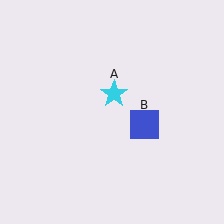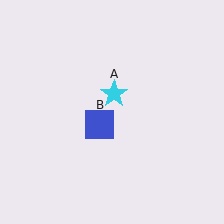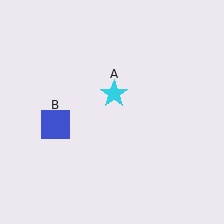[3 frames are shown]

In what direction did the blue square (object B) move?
The blue square (object B) moved left.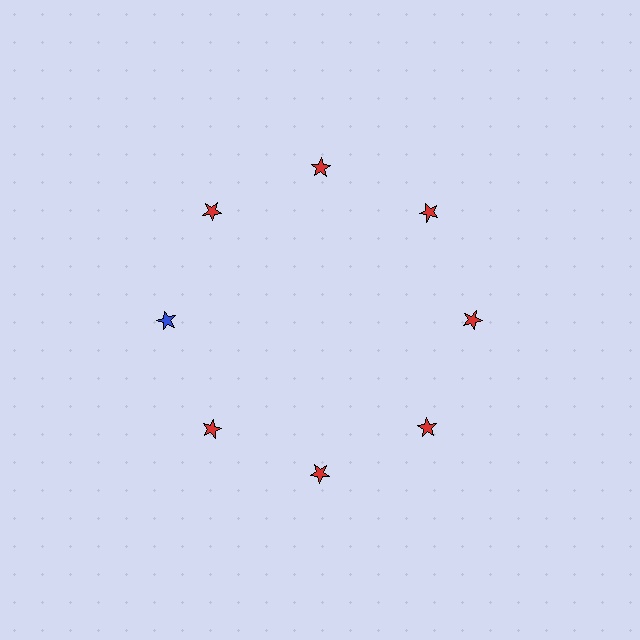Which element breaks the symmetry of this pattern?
The blue star at roughly the 9 o'clock position breaks the symmetry. All other shapes are red stars.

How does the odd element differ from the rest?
It has a different color: blue instead of red.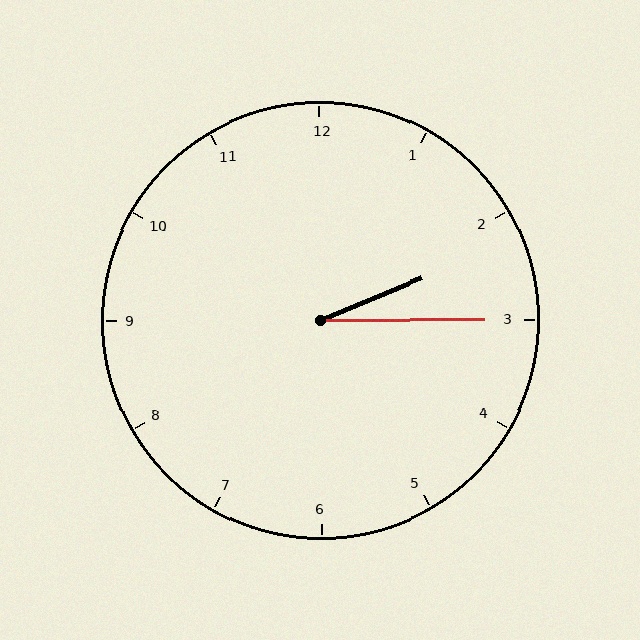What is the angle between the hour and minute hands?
Approximately 22 degrees.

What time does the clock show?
2:15.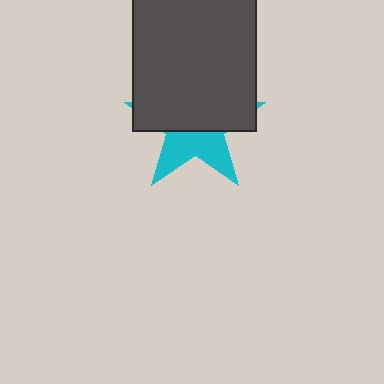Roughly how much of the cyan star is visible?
A small part of it is visible (roughly 40%).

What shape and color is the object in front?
The object in front is a dark gray rectangle.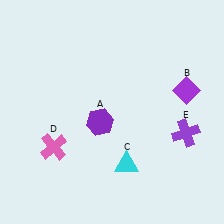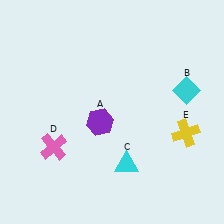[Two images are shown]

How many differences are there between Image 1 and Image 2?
There are 2 differences between the two images.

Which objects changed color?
B changed from purple to cyan. E changed from purple to yellow.